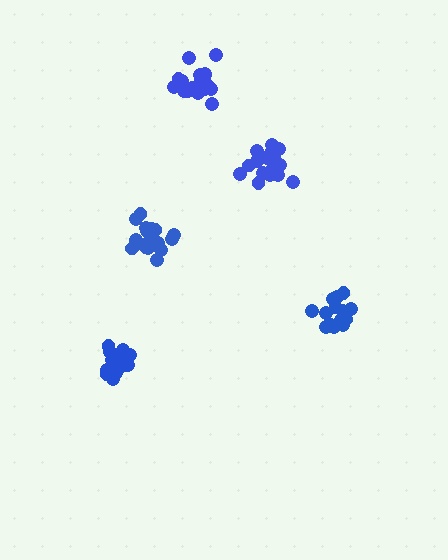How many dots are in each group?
Group 1: 20 dots, Group 2: 16 dots, Group 3: 21 dots, Group 4: 17 dots, Group 5: 18 dots (92 total).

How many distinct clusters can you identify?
There are 5 distinct clusters.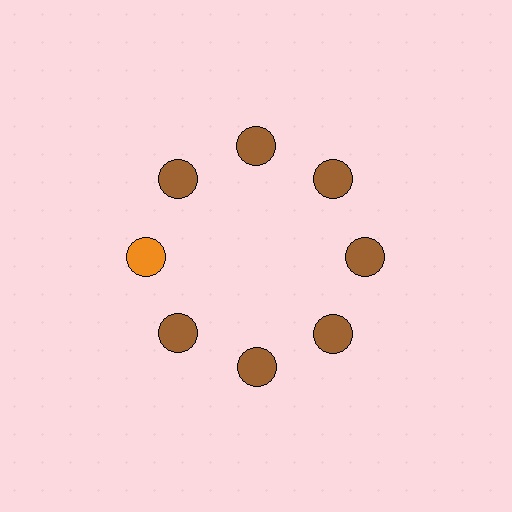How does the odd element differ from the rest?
It has a different color: orange instead of brown.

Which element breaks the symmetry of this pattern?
The orange circle at roughly the 9 o'clock position breaks the symmetry. All other shapes are brown circles.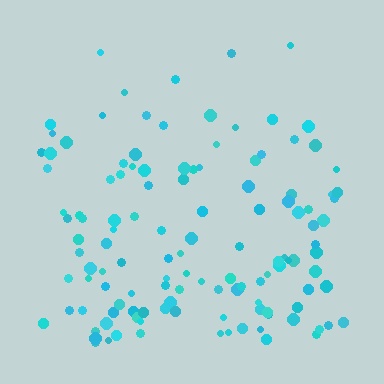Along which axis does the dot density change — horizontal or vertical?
Vertical.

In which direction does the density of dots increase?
From top to bottom, with the bottom side densest.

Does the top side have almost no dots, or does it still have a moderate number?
Still a moderate number, just noticeably fewer than the bottom.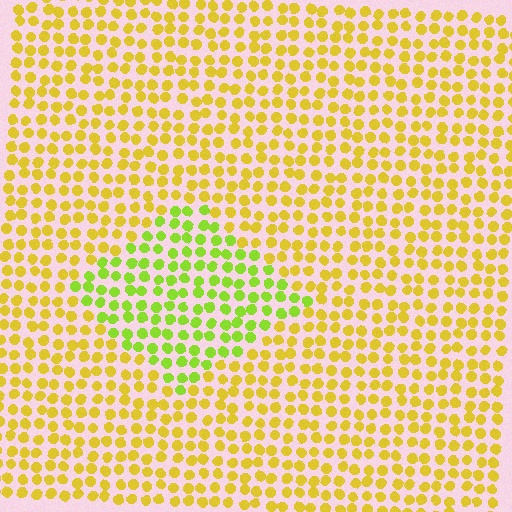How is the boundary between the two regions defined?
The boundary is defined purely by a slight shift in hue (about 37 degrees). Spacing, size, and orientation are identical on both sides.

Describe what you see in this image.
The image is filled with small yellow elements in a uniform arrangement. A diamond-shaped region is visible where the elements are tinted to a slightly different hue, forming a subtle color boundary.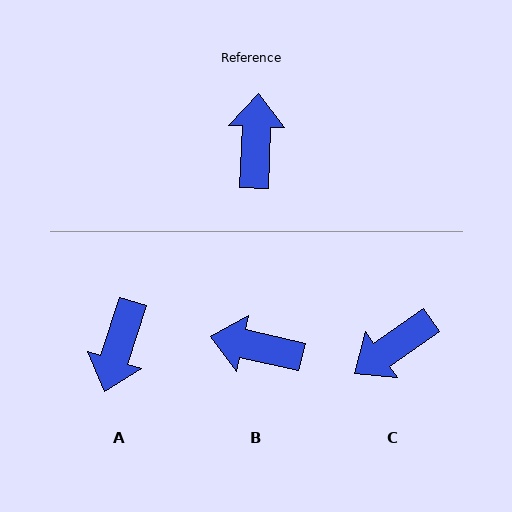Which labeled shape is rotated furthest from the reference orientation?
A, about 165 degrees away.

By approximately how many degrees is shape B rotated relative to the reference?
Approximately 80 degrees counter-clockwise.